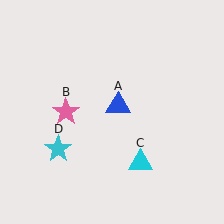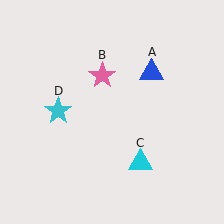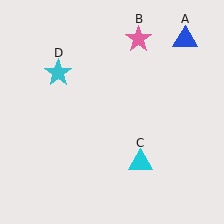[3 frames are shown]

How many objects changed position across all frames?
3 objects changed position: blue triangle (object A), pink star (object B), cyan star (object D).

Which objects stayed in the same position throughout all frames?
Cyan triangle (object C) remained stationary.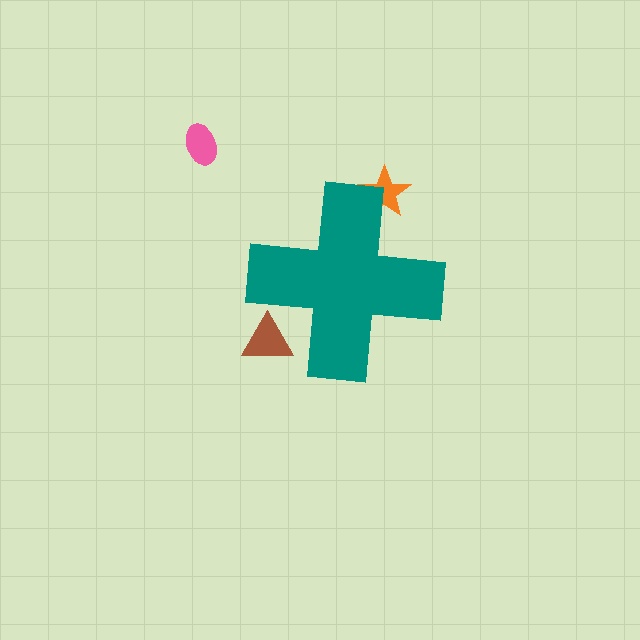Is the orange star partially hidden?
Yes, the orange star is partially hidden behind the teal cross.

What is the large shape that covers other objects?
A teal cross.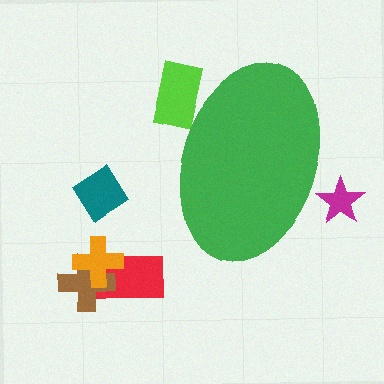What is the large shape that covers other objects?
A green ellipse.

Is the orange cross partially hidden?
No, the orange cross is fully visible.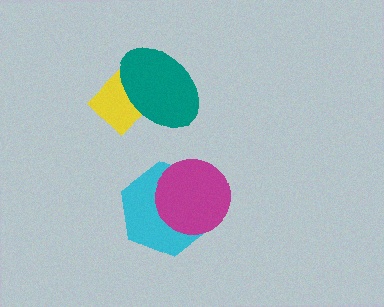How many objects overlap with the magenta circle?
1 object overlaps with the magenta circle.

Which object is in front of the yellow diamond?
The teal ellipse is in front of the yellow diamond.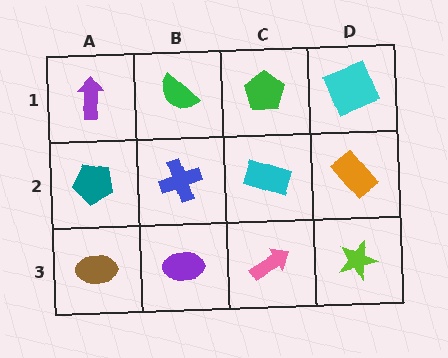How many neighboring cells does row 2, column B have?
4.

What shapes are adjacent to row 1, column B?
A blue cross (row 2, column B), a purple arrow (row 1, column A), a green pentagon (row 1, column C).